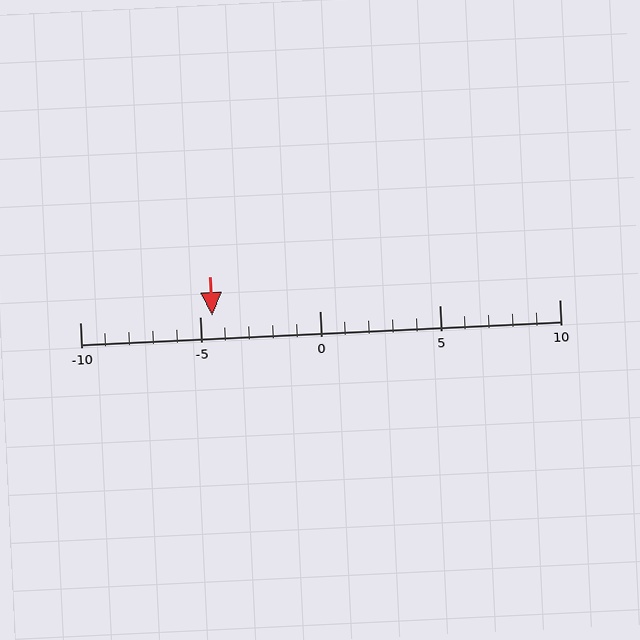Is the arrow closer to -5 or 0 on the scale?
The arrow is closer to -5.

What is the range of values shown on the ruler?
The ruler shows values from -10 to 10.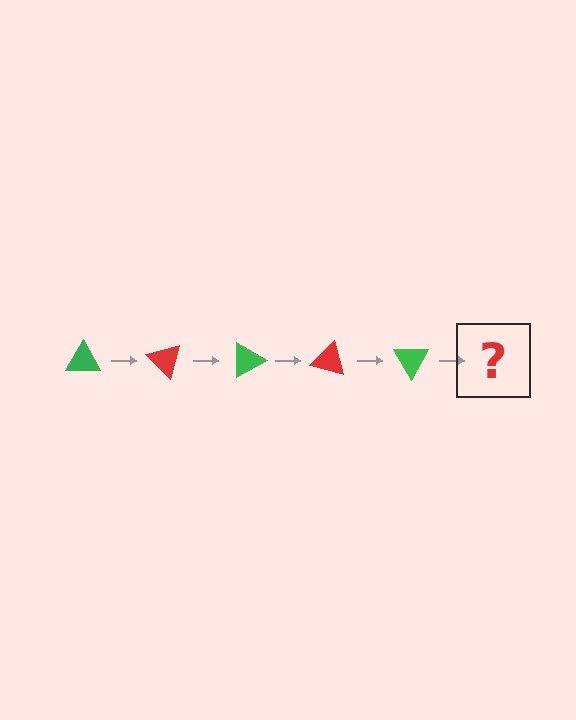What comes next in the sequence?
The next element should be a red triangle, rotated 225 degrees from the start.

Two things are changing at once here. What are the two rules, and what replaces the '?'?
The two rules are that it rotates 45 degrees each step and the color cycles through green and red. The '?' should be a red triangle, rotated 225 degrees from the start.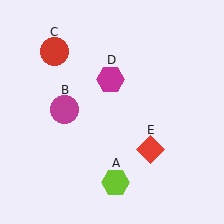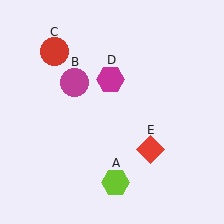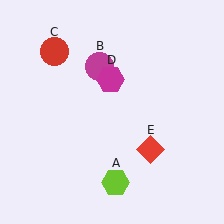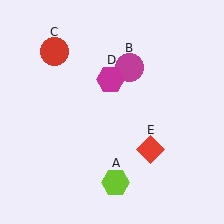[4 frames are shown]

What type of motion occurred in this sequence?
The magenta circle (object B) rotated clockwise around the center of the scene.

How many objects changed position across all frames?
1 object changed position: magenta circle (object B).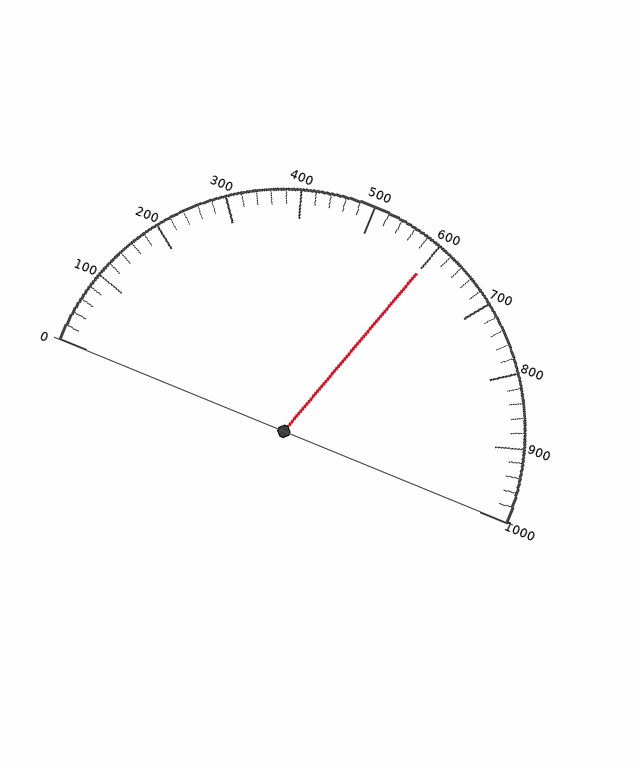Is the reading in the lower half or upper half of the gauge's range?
The reading is in the upper half of the range (0 to 1000).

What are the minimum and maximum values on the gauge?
The gauge ranges from 0 to 1000.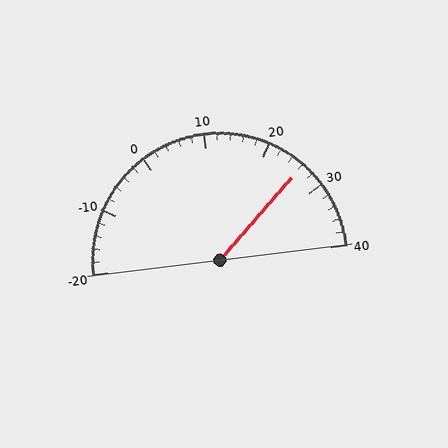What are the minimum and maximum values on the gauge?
The gauge ranges from -20 to 40.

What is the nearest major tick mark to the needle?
The nearest major tick mark is 30.